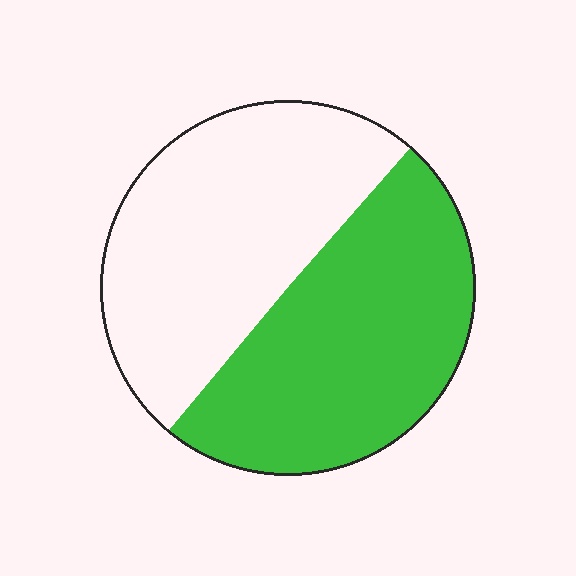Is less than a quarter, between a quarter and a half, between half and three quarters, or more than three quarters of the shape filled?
Between a quarter and a half.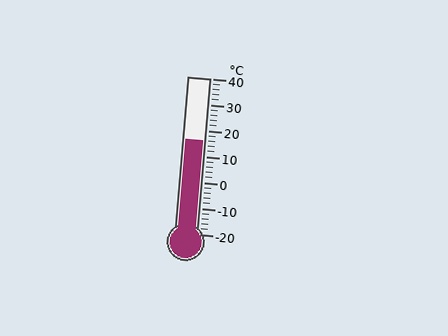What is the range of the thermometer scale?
The thermometer scale ranges from -20°C to 40°C.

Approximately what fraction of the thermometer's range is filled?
The thermometer is filled to approximately 60% of its range.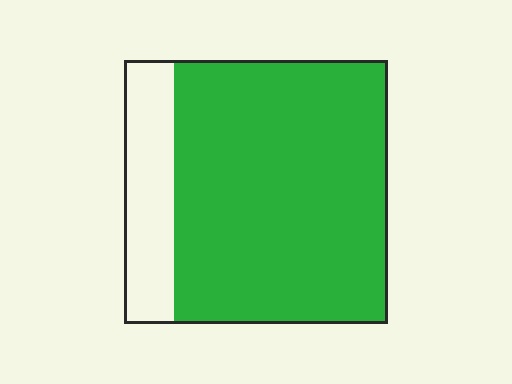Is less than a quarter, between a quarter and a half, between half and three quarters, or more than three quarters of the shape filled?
More than three quarters.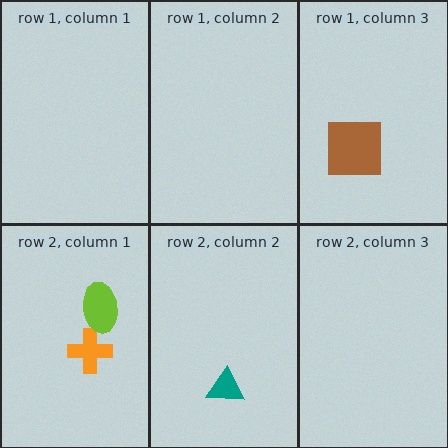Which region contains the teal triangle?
The row 2, column 2 region.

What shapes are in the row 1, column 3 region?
The brown square.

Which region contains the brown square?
The row 1, column 3 region.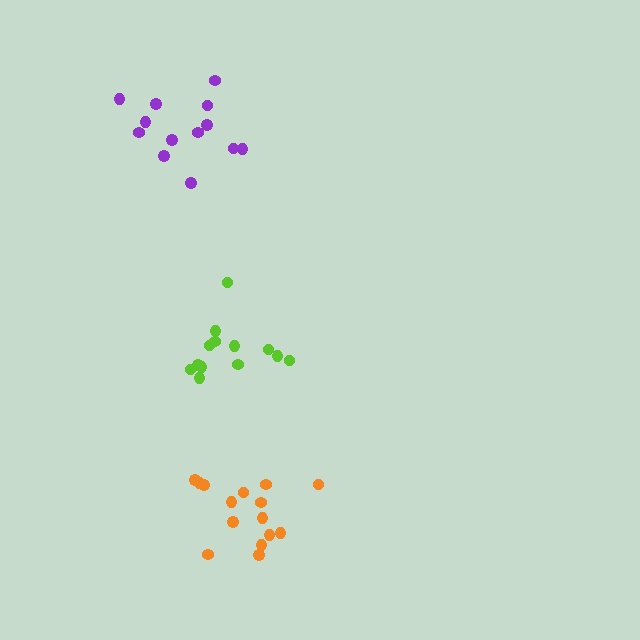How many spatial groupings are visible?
There are 3 spatial groupings.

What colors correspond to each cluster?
The clusters are colored: lime, orange, purple.